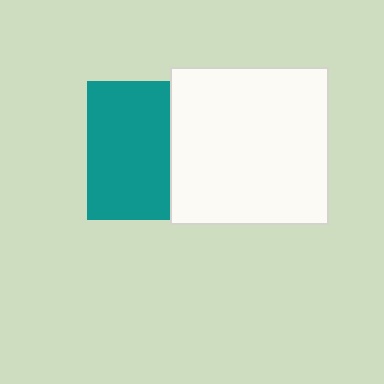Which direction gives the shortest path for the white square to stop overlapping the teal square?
Moving right gives the shortest separation.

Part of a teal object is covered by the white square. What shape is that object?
It is a square.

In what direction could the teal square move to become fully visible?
The teal square could move left. That would shift it out from behind the white square entirely.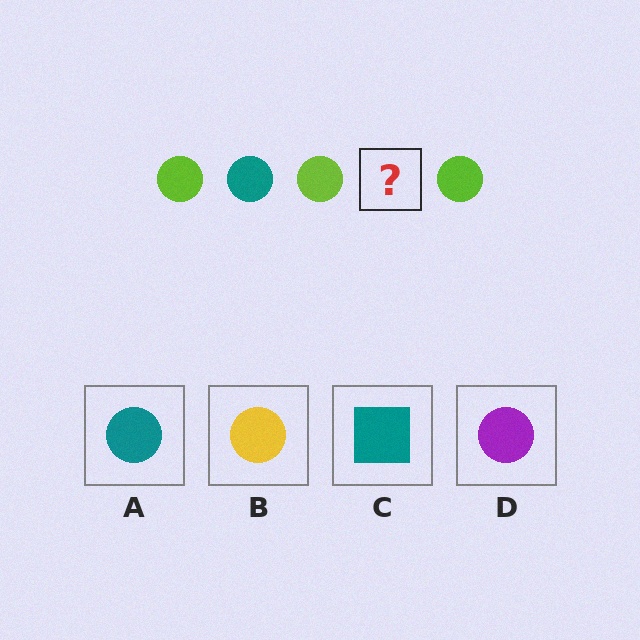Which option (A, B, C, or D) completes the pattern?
A.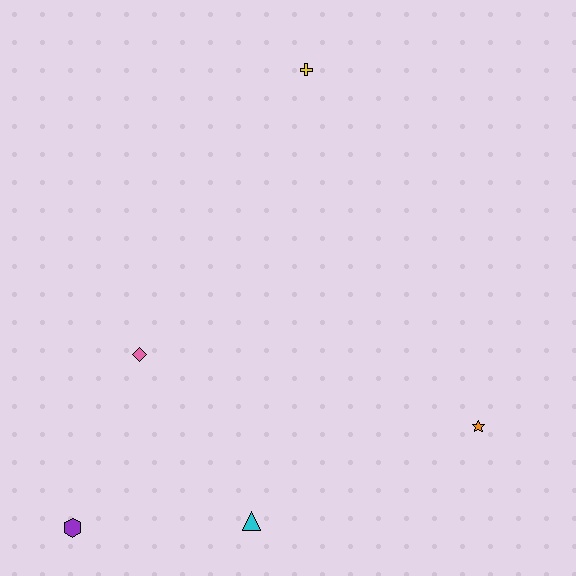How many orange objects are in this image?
There is 1 orange object.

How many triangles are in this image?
There is 1 triangle.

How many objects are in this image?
There are 5 objects.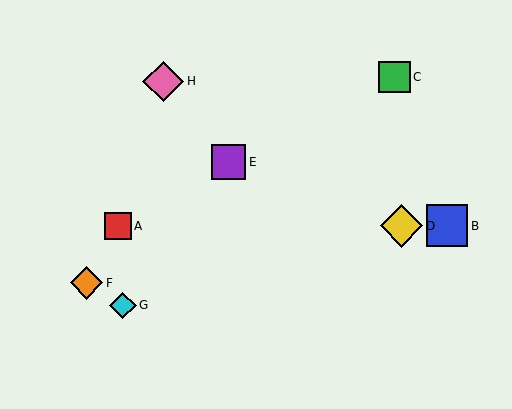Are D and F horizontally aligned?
No, D is at y≈226 and F is at y≈283.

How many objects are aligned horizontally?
3 objects (A, B, D) are aligned horizontally.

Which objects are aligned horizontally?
Objects A, B, D are aligned horizontally.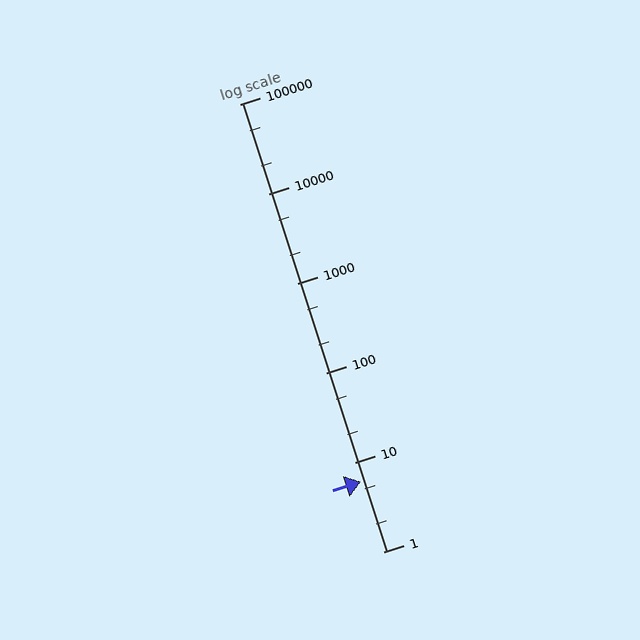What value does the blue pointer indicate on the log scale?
The pointer indicates approximately 6.1.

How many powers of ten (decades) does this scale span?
The scale spans 5 decades, from 1 to 100000.